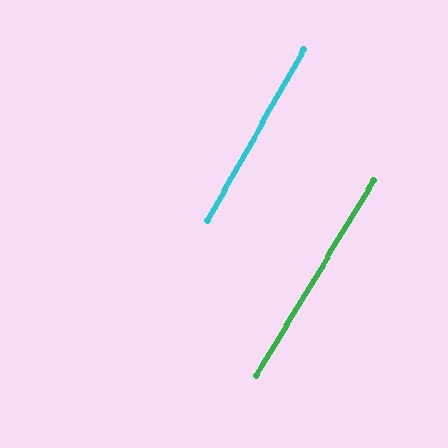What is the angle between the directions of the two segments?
Approximately 2 degrees.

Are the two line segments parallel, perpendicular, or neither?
Parallel — their directions differ by only 1.7°.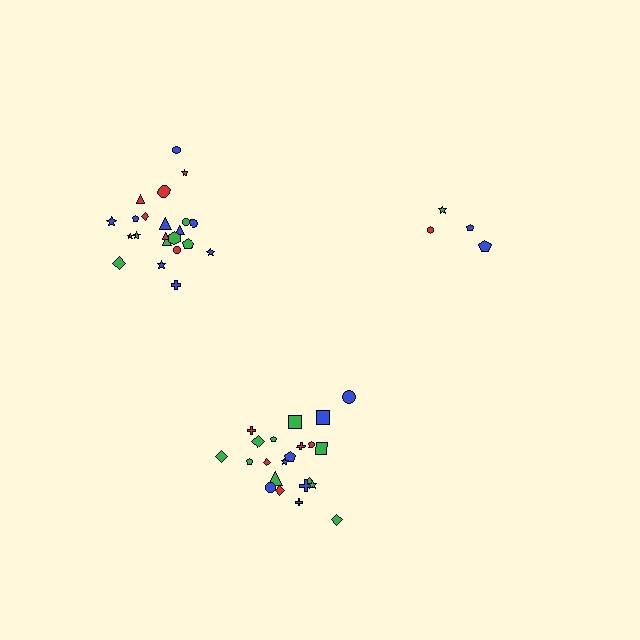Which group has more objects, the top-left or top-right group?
The top-left group.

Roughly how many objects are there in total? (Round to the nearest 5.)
Roughly 50 objects in total.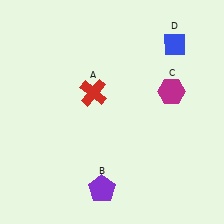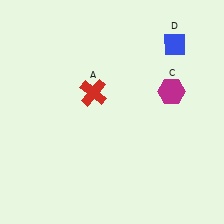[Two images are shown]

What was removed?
The purple pentagon (B) was removed in Image 2.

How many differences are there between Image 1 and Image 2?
There is 1 difference between the two images.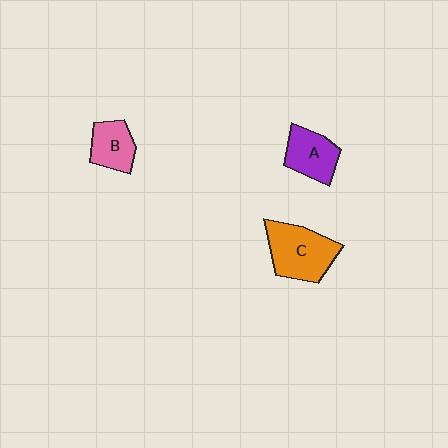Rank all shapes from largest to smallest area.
From largest to smallest: C (orange), A (purple), B (pink).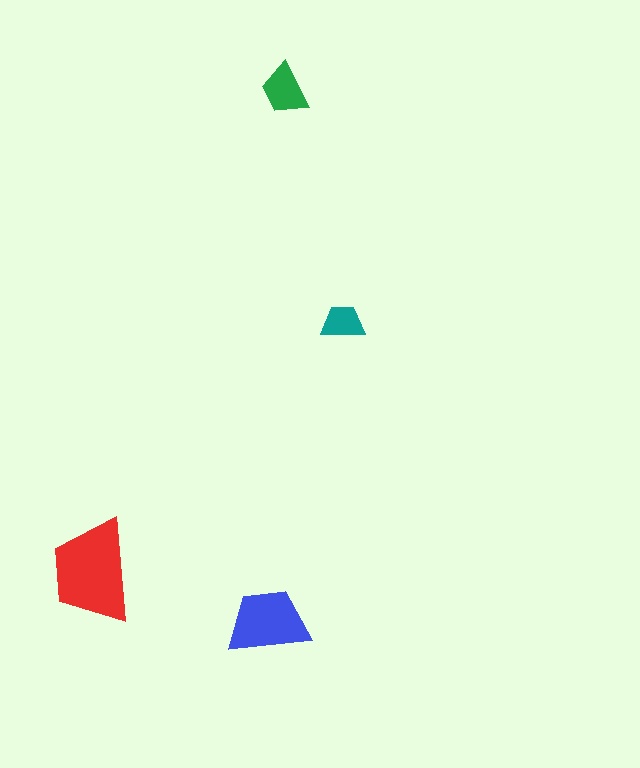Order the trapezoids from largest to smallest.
the red one, the blue one, the green one, the teal one.